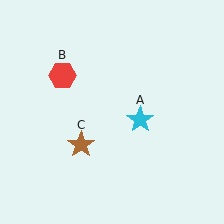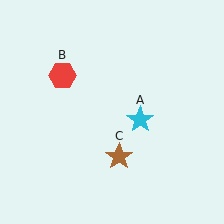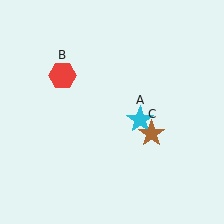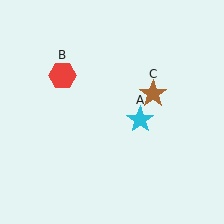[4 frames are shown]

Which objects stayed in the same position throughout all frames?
Cyan star (object A) and red hexagon (object B) remained stationary.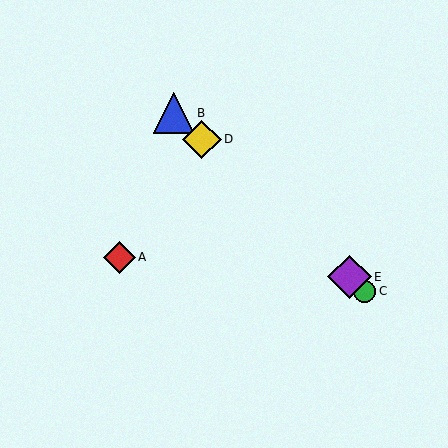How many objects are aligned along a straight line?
4 objects (B, C, D, E) are aligned along a straight line.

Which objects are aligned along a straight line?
Objects B, C, D, E are aligned along a straight line.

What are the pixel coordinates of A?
Object A is at (120, 257).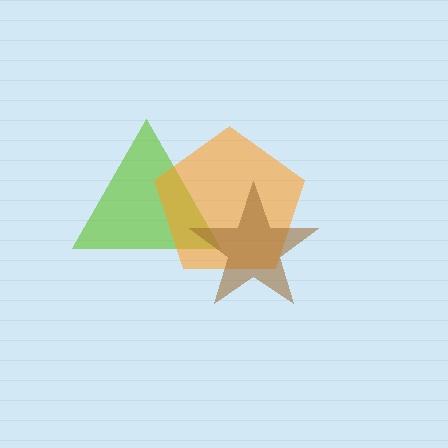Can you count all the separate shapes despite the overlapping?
Yes, there are 3 separate shapes.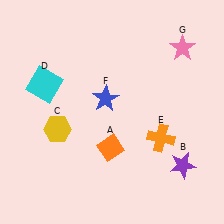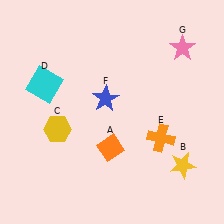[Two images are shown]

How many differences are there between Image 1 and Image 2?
There is 1 difference between the two images.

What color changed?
The star (B) changed from purple in Image 1 to yellow in Image 2.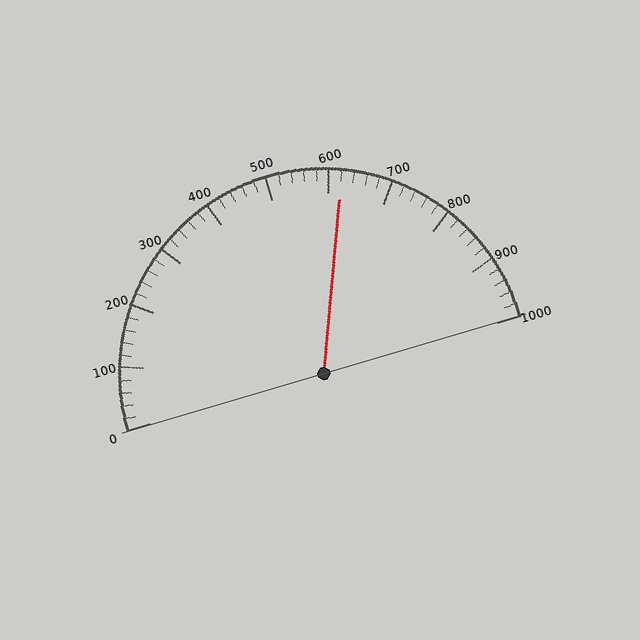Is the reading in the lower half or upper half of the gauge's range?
The reading is in the upper half of the range (0 to 1000).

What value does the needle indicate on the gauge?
The needle indicates approximately 620.